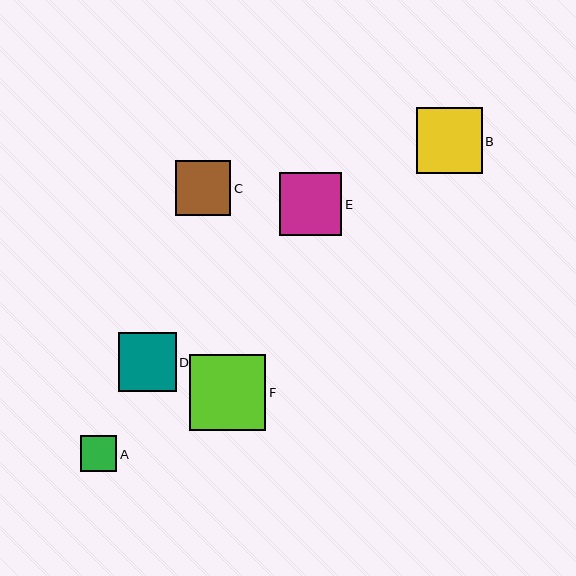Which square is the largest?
Square F is the largest with a size of approximately 76 pixels.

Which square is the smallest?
Square A is the smallest with a size of approximately 36 pixels.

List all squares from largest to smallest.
From largest to smallest: F, B, E, D, C, A.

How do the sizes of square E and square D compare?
Square E and square D are approximately the same size.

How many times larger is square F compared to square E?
Square F is approximately 1.2 times the size of square E.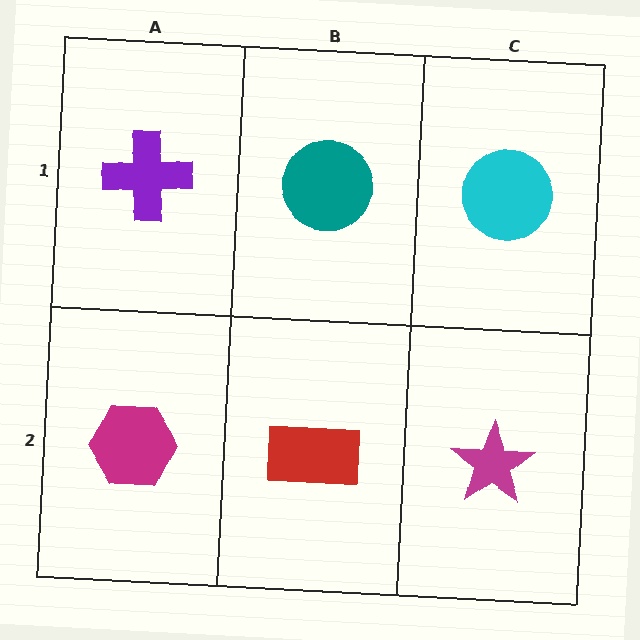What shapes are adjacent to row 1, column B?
A red rectangle (row 2, column B), a purple cross (row 1, column A), a cyan circle (row 1, column C).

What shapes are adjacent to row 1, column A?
A magenta hexagon (row 2, column A), a teal circle (row 1, column B).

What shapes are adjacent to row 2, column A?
A purple cross (row 1, column A), a red rectangle (row 2, column B).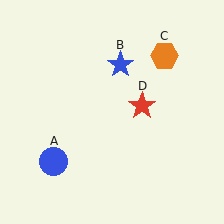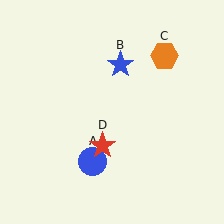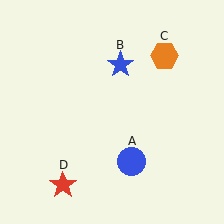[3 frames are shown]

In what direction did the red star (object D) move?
The red star (object D) moved down and to the left.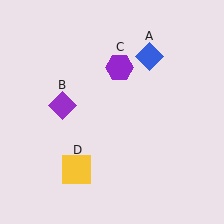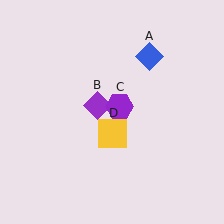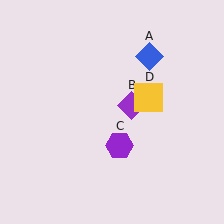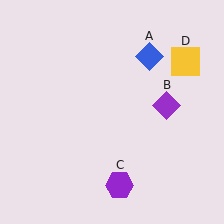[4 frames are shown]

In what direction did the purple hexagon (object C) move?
The purple hexagon (object C) moved down.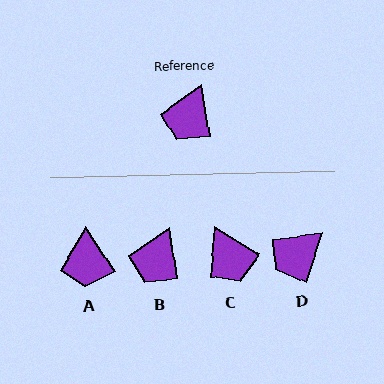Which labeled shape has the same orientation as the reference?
B.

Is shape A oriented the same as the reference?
No, it is off by about 24 degrees.